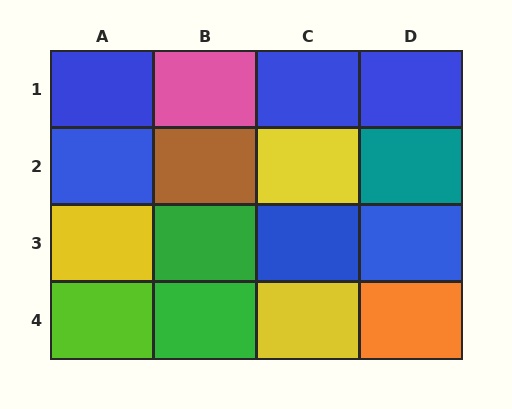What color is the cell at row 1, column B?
Pink.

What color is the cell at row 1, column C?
Blue.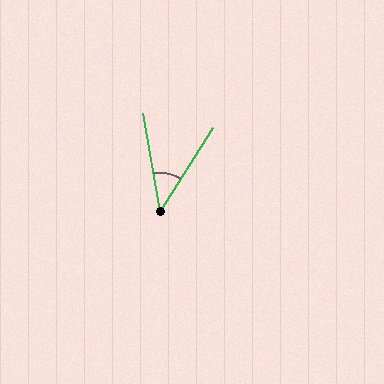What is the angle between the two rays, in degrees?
Approximately 42 degrees.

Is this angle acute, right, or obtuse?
It is acute.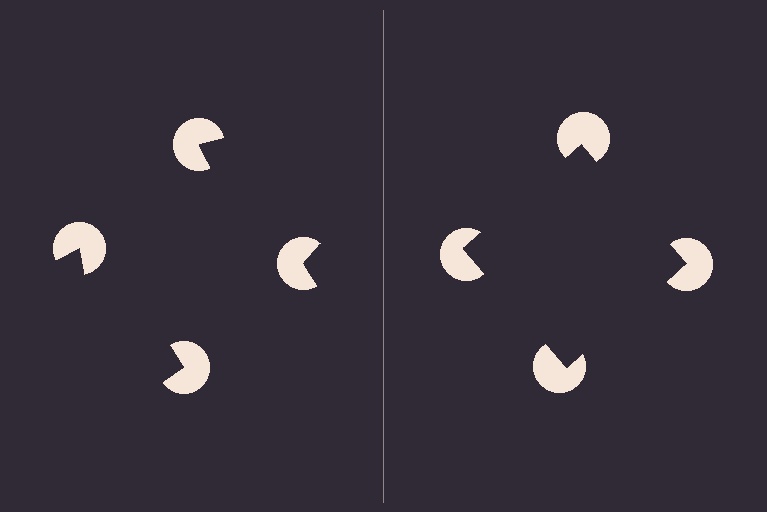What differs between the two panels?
The pac-man discs are positioned identically on both sides; only the wedge orientations differ. On the right they align to a square; on the left they are misaligned.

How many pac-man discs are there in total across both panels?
8 — 4 on each side.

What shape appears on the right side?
An illusory square.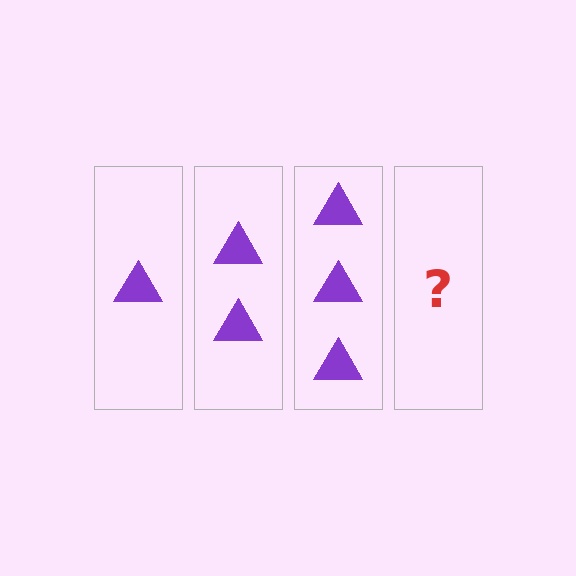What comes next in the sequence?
The next element should be 4 triangles.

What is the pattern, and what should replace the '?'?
The pattern is that each step adds one more triangle. The '?' should be 4 triangles.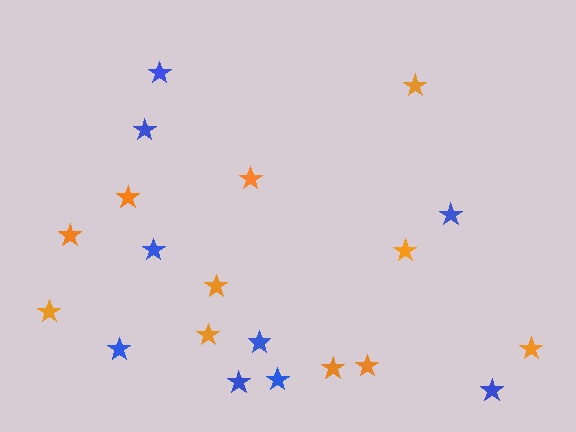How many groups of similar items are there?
There are 2 groups: one group of blue stars (9) and one group of orange stars (11).